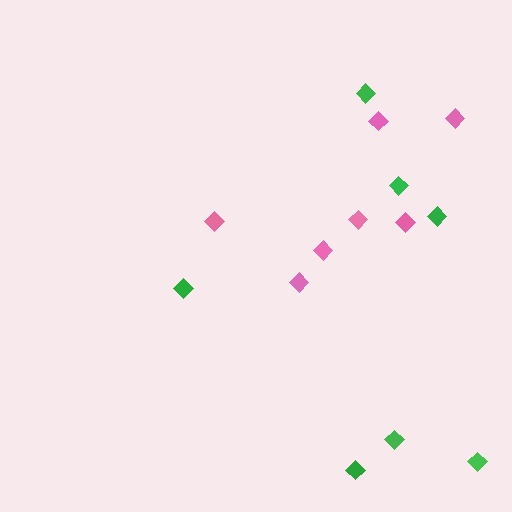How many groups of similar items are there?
There are 2 groups: one group of green diamonds (7) and one group of pink diamonds (7).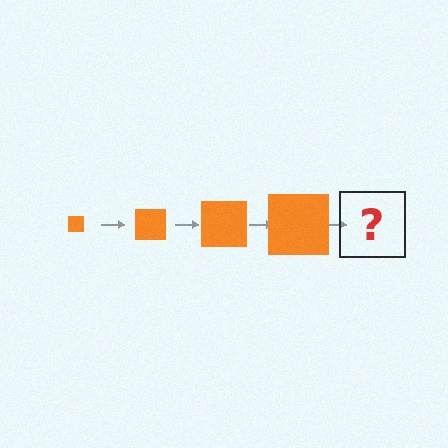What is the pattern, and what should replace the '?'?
The pattern is that the square gets progressively larger each step. The '?' should be an orange square, larger than the previous one.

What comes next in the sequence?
The next element should be an orange square, larger than the previous one.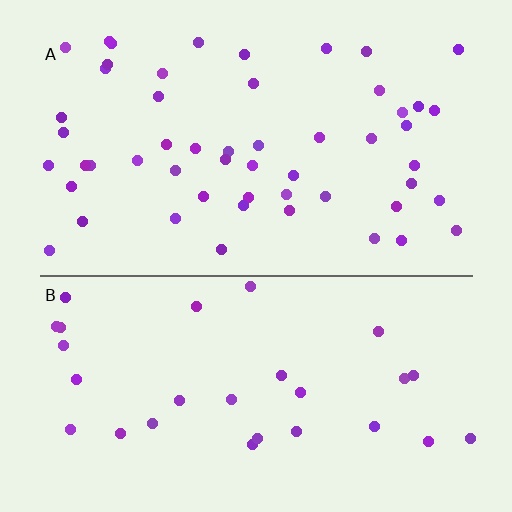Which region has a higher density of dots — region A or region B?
A (the top).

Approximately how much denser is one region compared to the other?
Approximately 1.9× — region A over region B.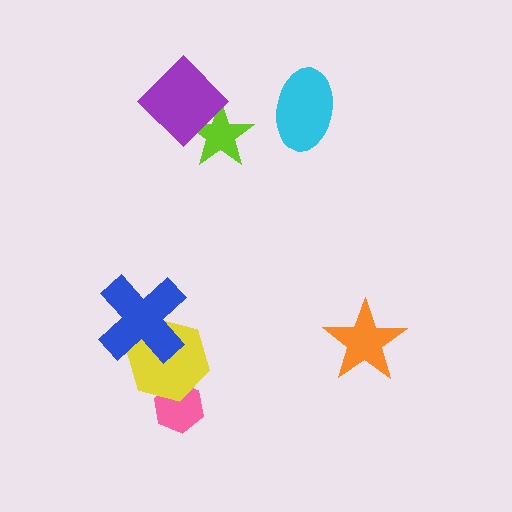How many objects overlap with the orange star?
0 objects overlap with the orange star.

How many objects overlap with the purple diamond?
1 object overlaps with the purple diamond.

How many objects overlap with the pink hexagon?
1 object overlaps with the pink hexagon.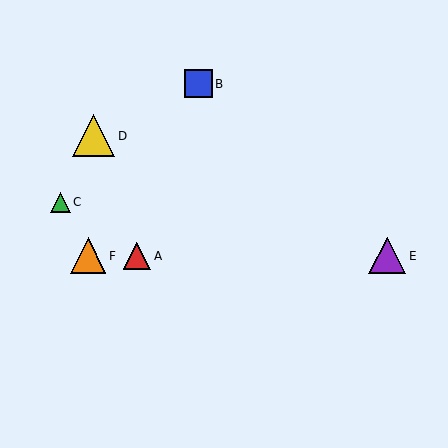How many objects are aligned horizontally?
3 objects (A, E, F) are aligned horizontally.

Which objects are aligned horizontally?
Objects A, E, F are aligned horizontally.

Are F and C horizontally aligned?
No, F is at y≈256 and C is at y≈202.